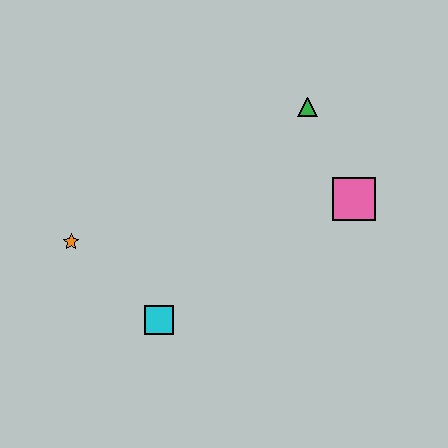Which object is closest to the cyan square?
The orange star is closest to the cyan square.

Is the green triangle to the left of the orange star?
No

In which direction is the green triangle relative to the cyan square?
The green triangle is above the cyan square.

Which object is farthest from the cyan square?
The green triangle is farthest from the cyan square.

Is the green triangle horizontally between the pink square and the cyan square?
Yes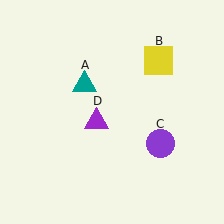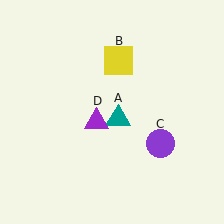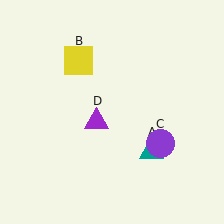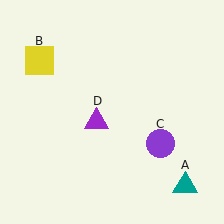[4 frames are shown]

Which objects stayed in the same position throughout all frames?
Purple circle (object C) and purple triangle (object D) remained stationary.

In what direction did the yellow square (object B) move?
The yellow square (object B) moved left.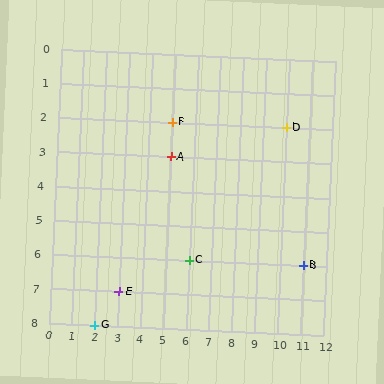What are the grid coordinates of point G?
Point G is at grid coordinates (2, 8).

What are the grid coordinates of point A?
Point A is at grid coordinates (5, 3).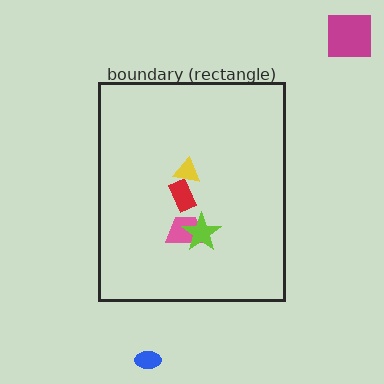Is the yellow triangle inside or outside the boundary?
Inside.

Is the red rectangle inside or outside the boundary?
Inside.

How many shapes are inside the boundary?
4 inside, 2 outside.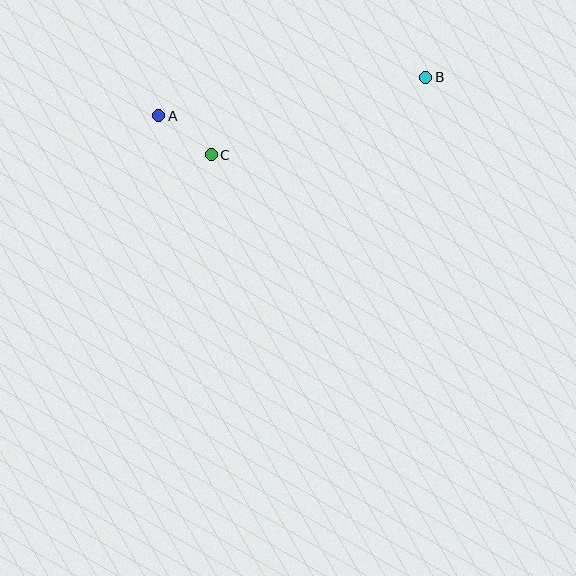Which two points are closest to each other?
Points A and C are closest to each other.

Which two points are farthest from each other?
Points A and B are farthest from each other.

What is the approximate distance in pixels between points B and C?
The distance between B and C is approximately 228 pixels.